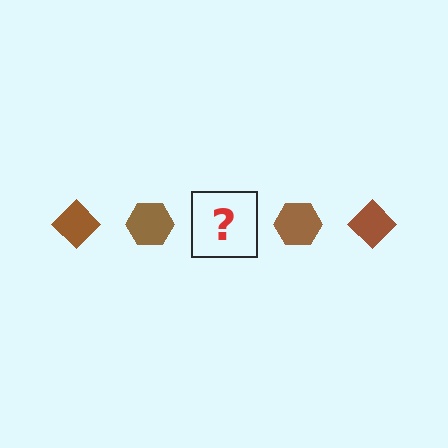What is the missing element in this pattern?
The missing element is a brown diamond.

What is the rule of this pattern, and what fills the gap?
The rule is that the pattern cycles through diamond, hexagon shapes in brown. The gap should be filled with a brown diamond.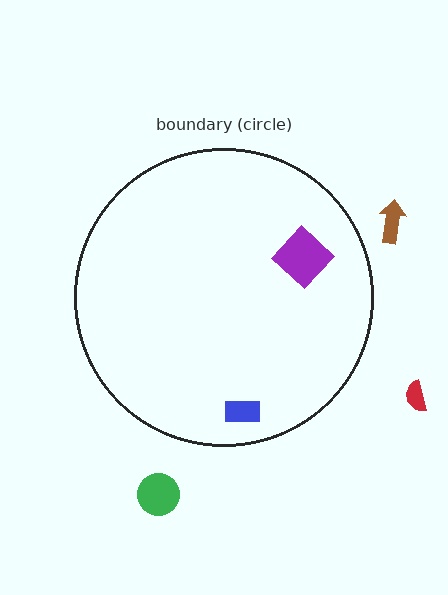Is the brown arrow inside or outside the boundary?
Outside.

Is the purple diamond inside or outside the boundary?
Inside.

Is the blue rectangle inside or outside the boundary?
Inside.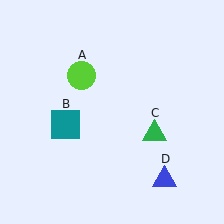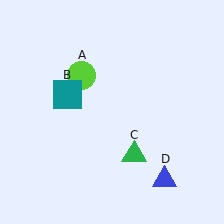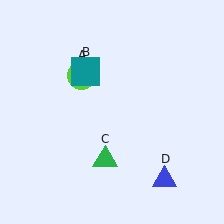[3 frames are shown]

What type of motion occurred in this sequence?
The teal square (object B), green triangle (object C) rotated clockwise around the center of the scene.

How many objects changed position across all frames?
2 objects changed position: teal square (object B), green triangle (object C).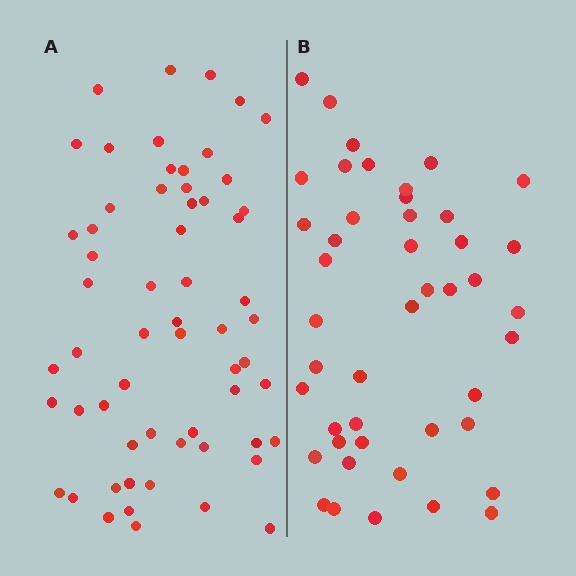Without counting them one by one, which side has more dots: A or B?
Region A (the left region) has more dots.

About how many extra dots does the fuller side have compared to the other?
Region A has approximately 15 more dots than region B.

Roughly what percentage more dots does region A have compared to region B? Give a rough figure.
About 35% more.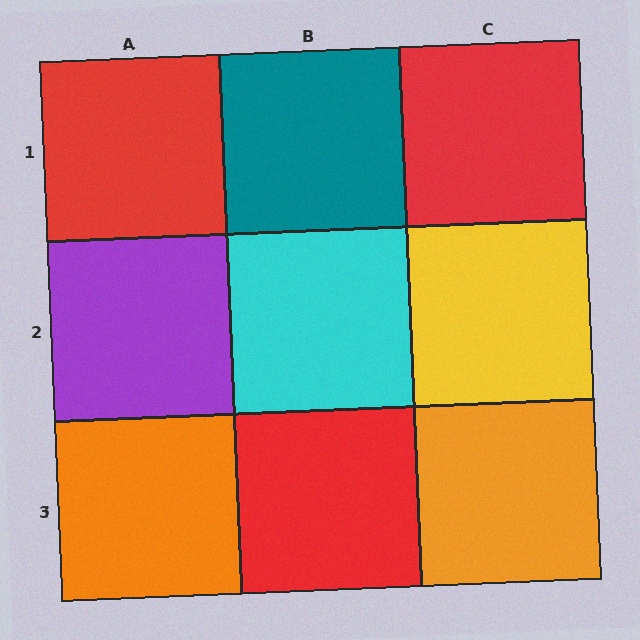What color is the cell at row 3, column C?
Orange.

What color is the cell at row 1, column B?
Teal.